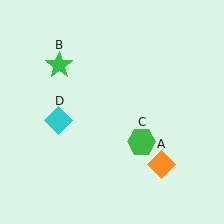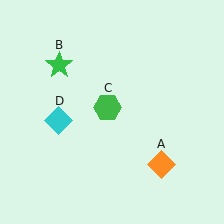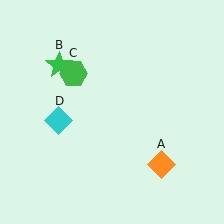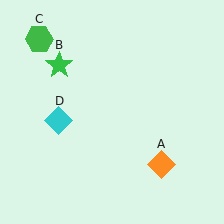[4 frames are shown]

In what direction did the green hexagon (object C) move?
The green hexagon (object C) moved up and to the left.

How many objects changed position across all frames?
1 object changed position: green hexagon (object C).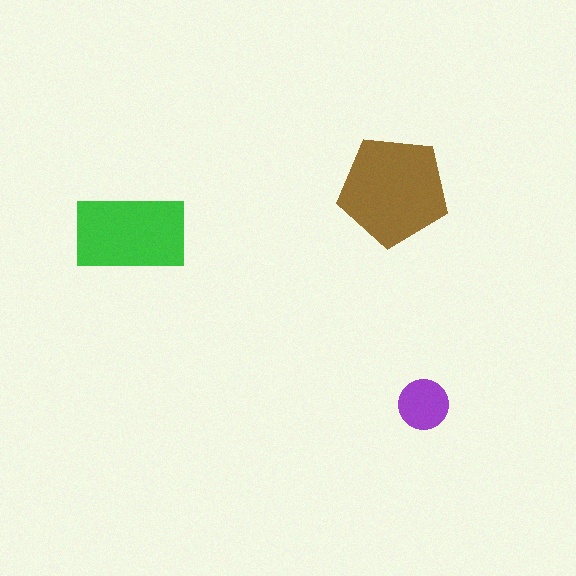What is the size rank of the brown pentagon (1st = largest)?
1st.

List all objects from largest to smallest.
The brown pentagon, the green rectangle, the purple circle.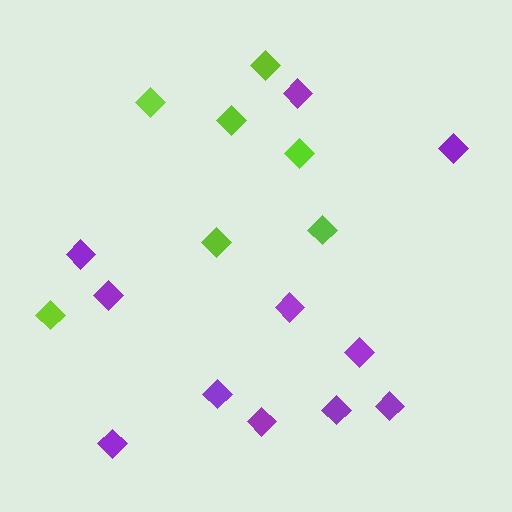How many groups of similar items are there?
There are 2 groups: one group of lime diamonds (7) and one group of purple diamonds (11).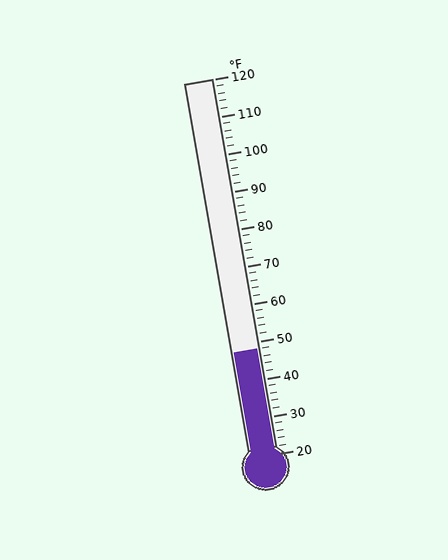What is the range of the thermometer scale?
The thermometer scale ranges from 20°F to 120°F.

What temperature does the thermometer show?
The thermometer shows approximately 48°F.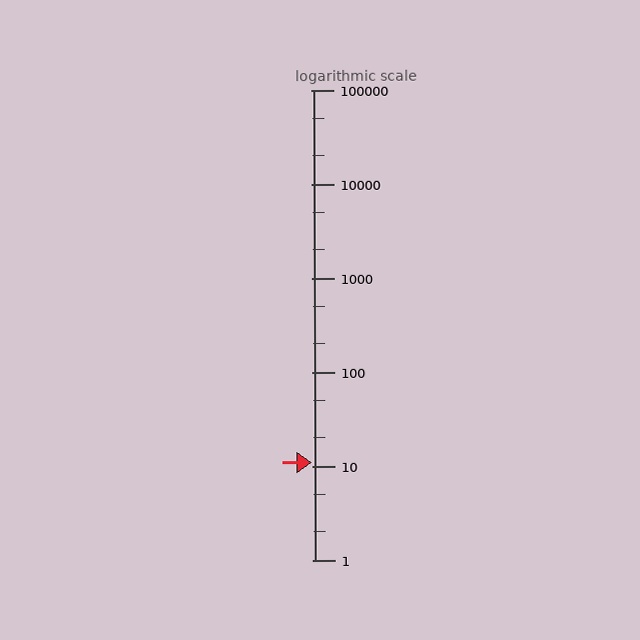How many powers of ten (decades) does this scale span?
The scale spans 5 decades, from 1 to 100000.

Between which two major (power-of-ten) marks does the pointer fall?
The pointer is between 10 and 100.